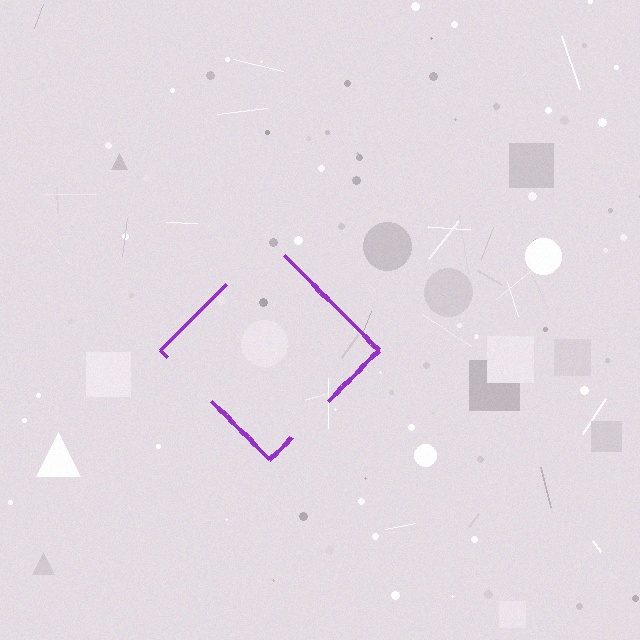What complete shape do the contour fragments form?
The contour fragments form a diamond.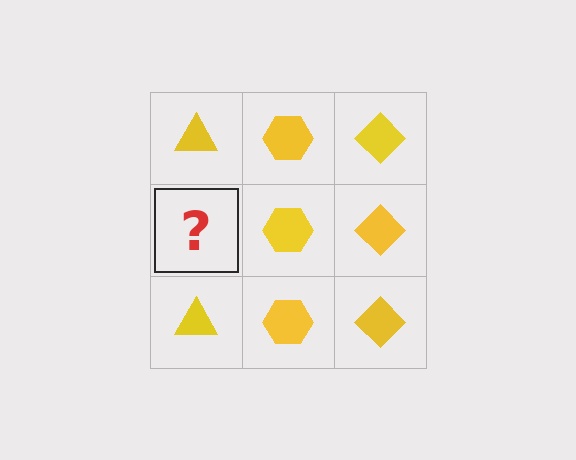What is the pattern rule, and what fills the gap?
The rule is that each column has a consistent shape. The gap should be filled with a yellow triangle.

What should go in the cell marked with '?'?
The missing cell should contain a yellow triangle.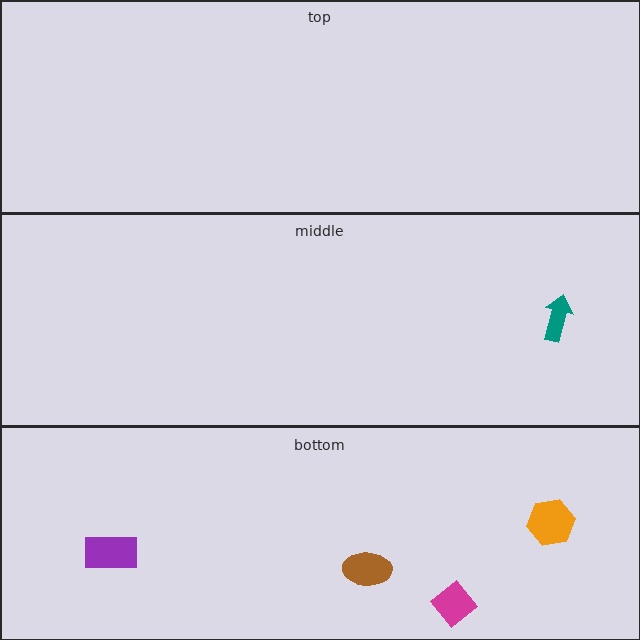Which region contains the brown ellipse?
The bottom region.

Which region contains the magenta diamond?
The bottom region.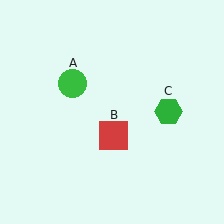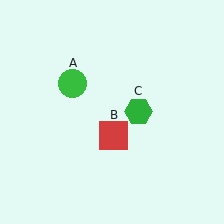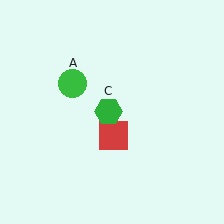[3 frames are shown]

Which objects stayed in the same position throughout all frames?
Green circle (object A) and red square (object B) remained stationary.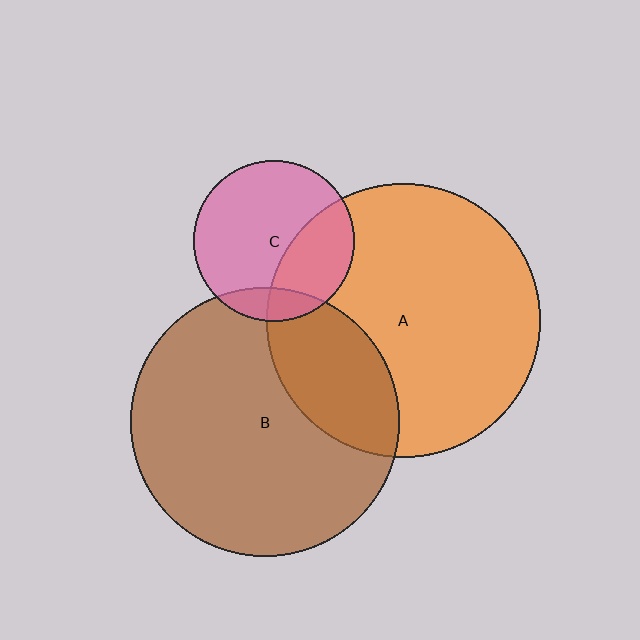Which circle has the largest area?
Circle A (orange).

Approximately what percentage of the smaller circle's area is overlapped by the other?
Approximately 35%.